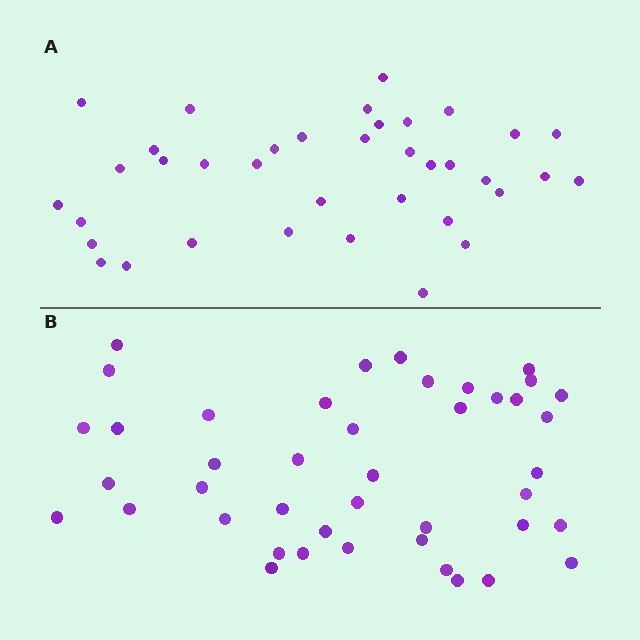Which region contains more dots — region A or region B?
Region B (the bottom region) has more dots.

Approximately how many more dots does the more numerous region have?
Region B has about 6 more dots than region A.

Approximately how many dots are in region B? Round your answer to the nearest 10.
About 40 dots. (The exact count is 43, which rounds to 40.)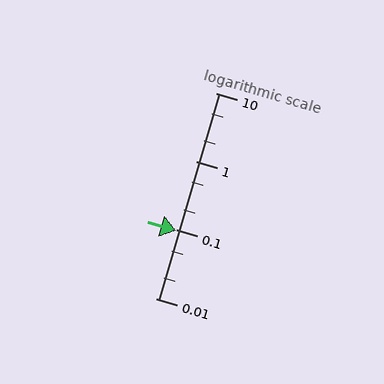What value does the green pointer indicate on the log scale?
The pointer indicates approximately 0.098.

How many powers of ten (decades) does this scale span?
The scale spans 3 decades, from 0.01 to 10.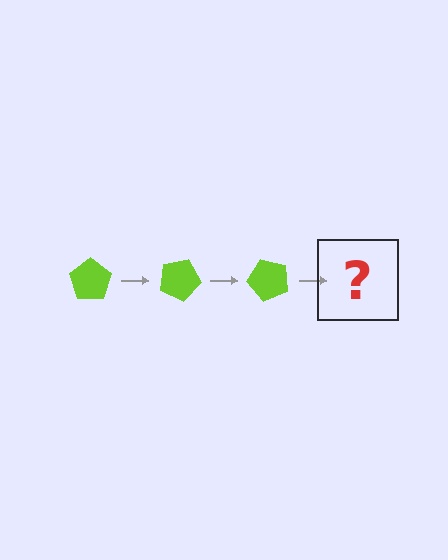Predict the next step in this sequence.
The next step is a lime pentagon rotated 75 degrees.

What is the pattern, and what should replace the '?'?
The pattern is that the pentagon rotates 25 degrees each step. The '?' should be a lime pentagon rotated 75 degrees.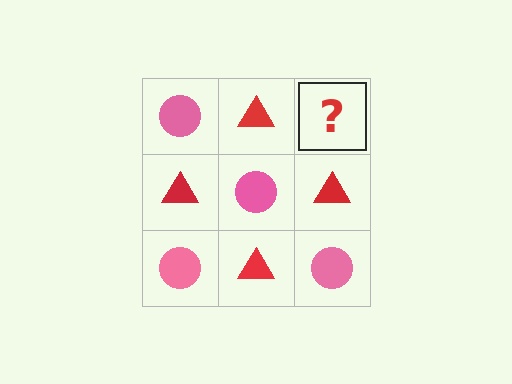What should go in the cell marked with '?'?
The missing cell should contain a pink circle.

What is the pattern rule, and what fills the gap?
The rule is that it alternates pink circle and red triangle in a checkerboard pattern. The gap should be filled with a pink circle.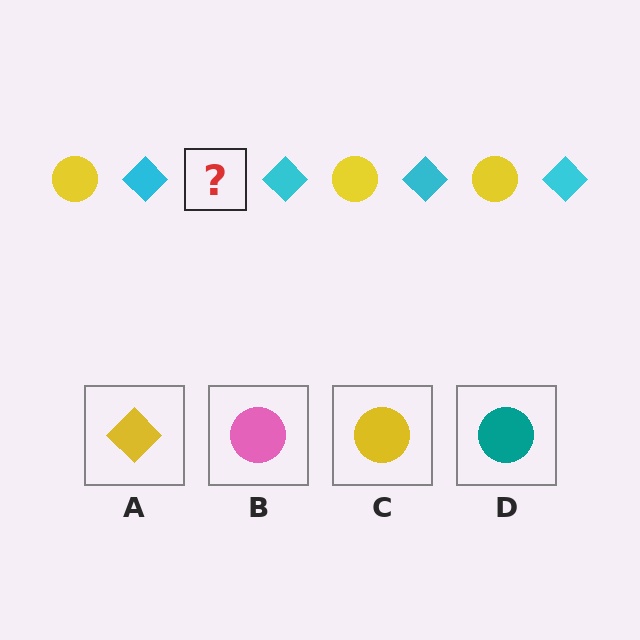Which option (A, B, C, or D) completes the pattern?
C.